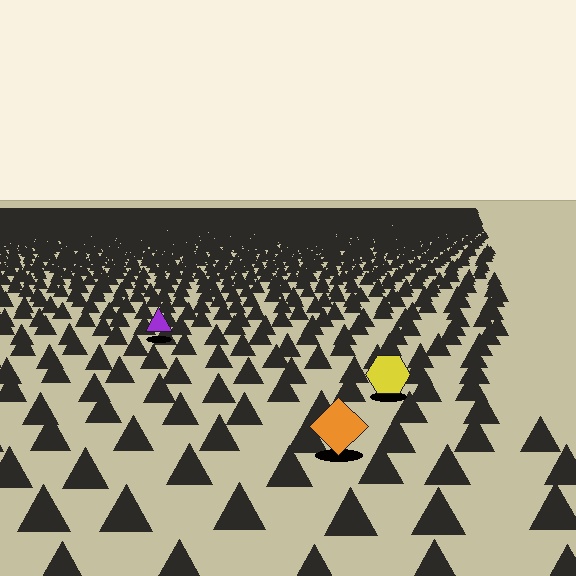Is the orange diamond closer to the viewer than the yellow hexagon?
Yes. The orange diamond is closer — you can tell from the texture gradient: the ground texture is coarser near it.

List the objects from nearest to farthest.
From nearest to farthest: the orange diamond, the yellow hexagon, the purple triangle.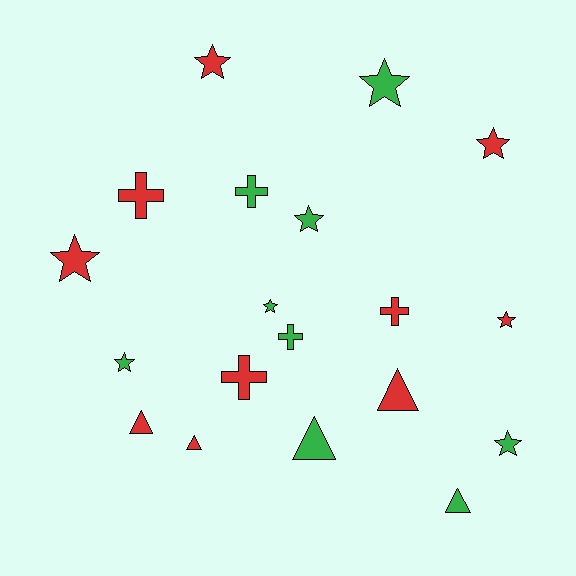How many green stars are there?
There are 5 green stars.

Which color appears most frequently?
Red, with 10 objects.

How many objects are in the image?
There are 19 objects.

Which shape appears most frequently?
Star, with 9 objects.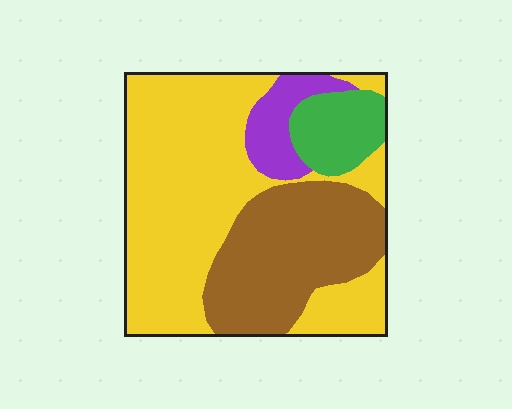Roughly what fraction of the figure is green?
Green covers about 10% of the figure.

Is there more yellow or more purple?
Yellow.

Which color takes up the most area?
Yellow, at roughly 55%.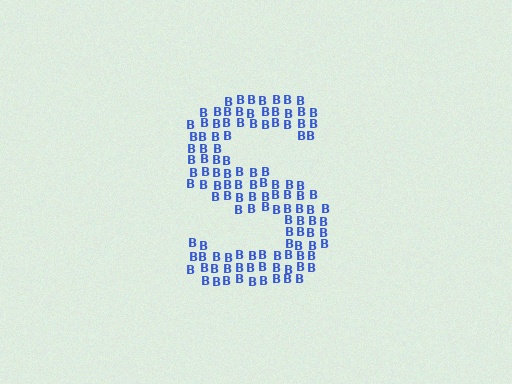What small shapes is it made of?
It is made of small letter B's.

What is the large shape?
The large shape is the letter S.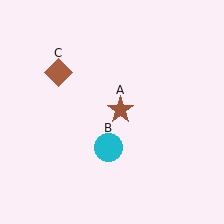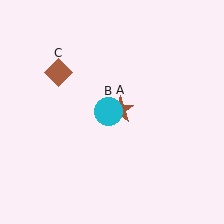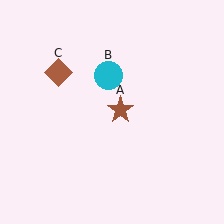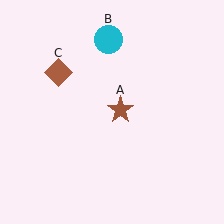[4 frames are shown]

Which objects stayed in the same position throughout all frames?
Brown star (object A) and brown diamond (object C) remained stationary.